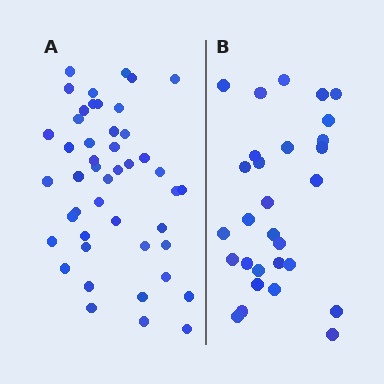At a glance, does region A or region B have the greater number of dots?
Region A (the left region) has more dots.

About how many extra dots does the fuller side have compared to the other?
Region A has approximately 15 more dots than region B.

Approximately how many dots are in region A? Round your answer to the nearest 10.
About 50 dots. (The exact count is 46, which rounds to 50.)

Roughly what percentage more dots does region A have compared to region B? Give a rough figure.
About 60% more.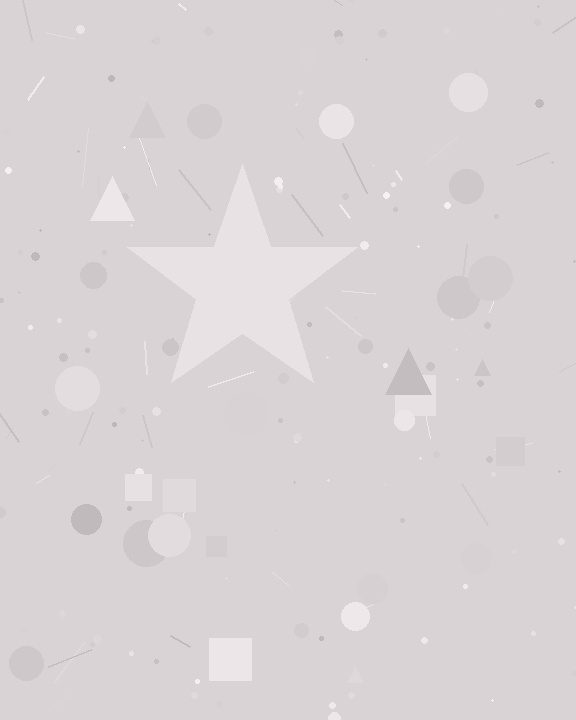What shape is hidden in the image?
A star is hidden in the image.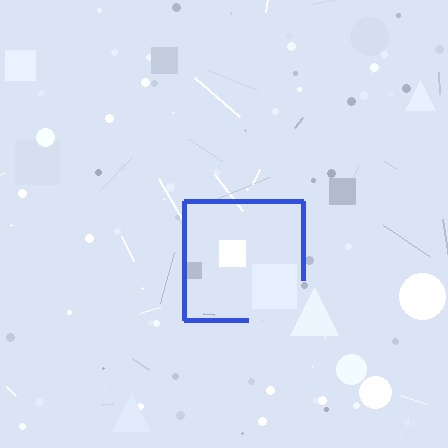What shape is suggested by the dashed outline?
The dashed outline suggests a square.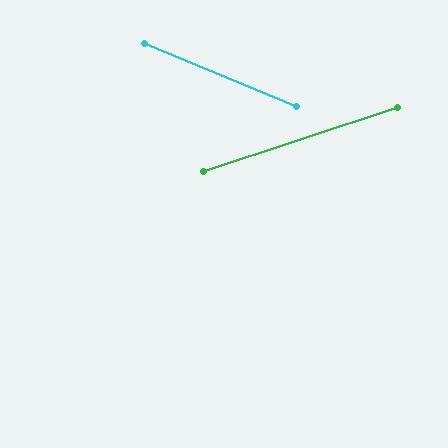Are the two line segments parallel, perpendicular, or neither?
Neither parallel nor perpendicular — they differ by about 41°.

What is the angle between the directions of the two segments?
Approximately 41 degrees.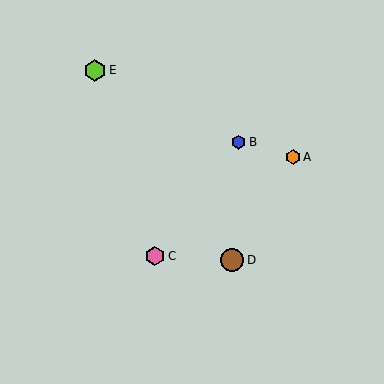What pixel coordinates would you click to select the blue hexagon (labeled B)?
Click at (239, 142) to select the blue hexagon B.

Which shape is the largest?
The brown circle (labeled D) is the largest.